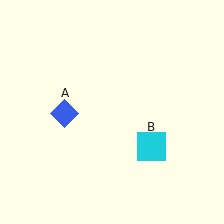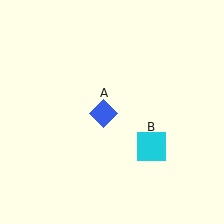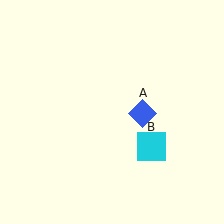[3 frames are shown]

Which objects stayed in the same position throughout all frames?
Cyan square (object B) remained stationary.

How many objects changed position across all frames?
1 object changed position: blue diamond (object A).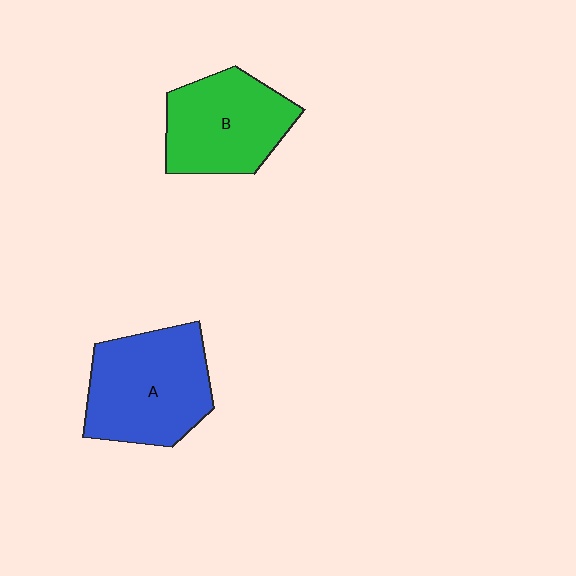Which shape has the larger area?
Shape A (blue).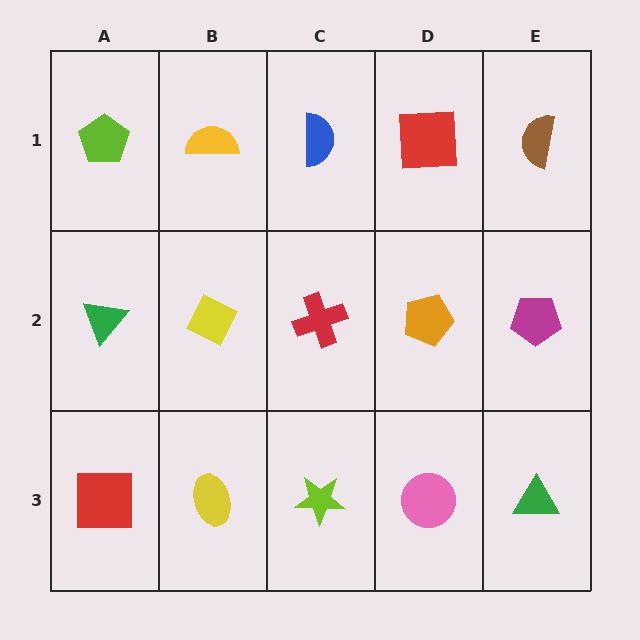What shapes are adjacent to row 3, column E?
A magenta pentagon (row 2, column E), a pink circle (row 3, column D).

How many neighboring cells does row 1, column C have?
3.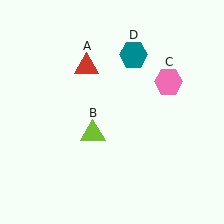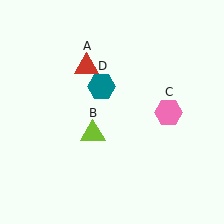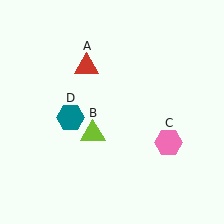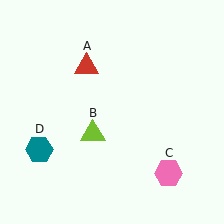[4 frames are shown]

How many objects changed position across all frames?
2 objects changed position: pink hexagon (object C), teal hexagon (object D).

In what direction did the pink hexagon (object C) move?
The pink hexagon (object C) moved down.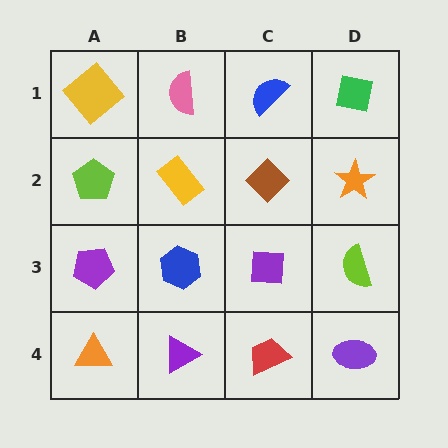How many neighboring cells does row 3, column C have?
4.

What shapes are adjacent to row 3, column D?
An orange star (row 2, column D), a purple ellipse (row 4, column D), a purple square (row 3, column C).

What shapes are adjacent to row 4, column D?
A lime semicircle (row 3, column D), a red trapezoid (row 4, column C).